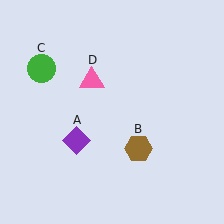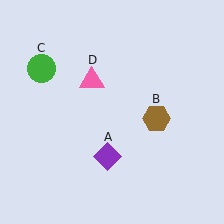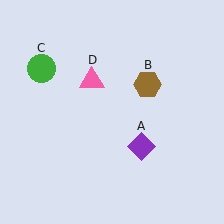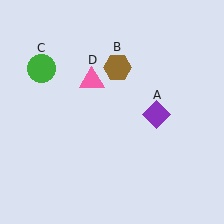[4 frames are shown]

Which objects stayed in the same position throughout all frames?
Green circle (object C) and pink triangle (object D) remained stationary.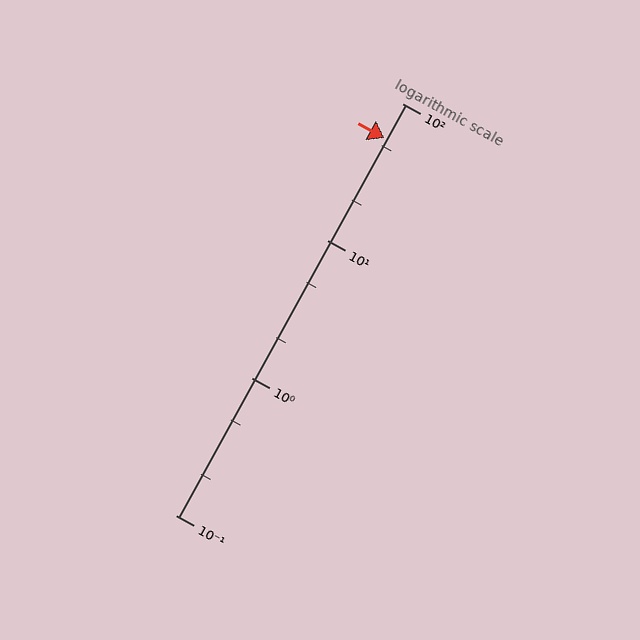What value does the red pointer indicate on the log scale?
The pointer indicates approximately 56.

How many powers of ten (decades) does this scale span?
The scale spans 3 decades, from 0.1 to 100.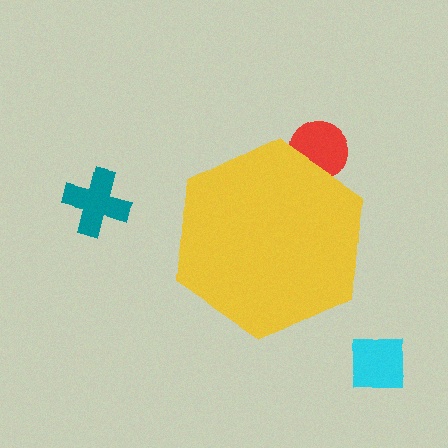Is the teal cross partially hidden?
No, the teal cross is fully visible.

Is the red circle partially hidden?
Yes, the red circle is partially hidden behind the yellow hexagon.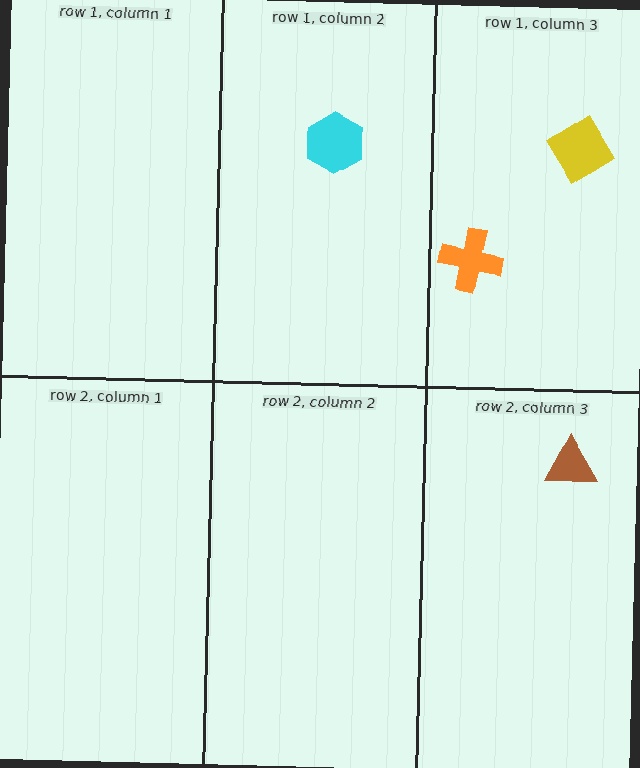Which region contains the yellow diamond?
The row 1, column 3 region.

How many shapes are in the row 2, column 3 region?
1.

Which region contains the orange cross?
The row 1, column 3 region.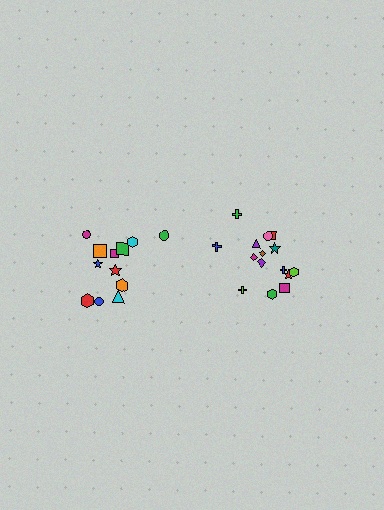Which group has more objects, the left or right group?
The right group.